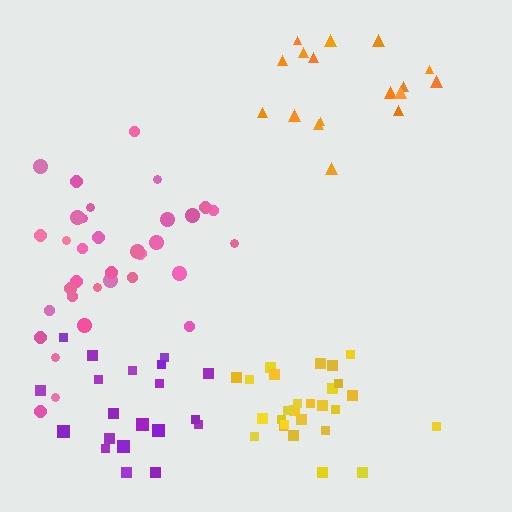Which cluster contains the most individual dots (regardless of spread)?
Pink (35).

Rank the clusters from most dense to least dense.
yellow, pink, purple, orange.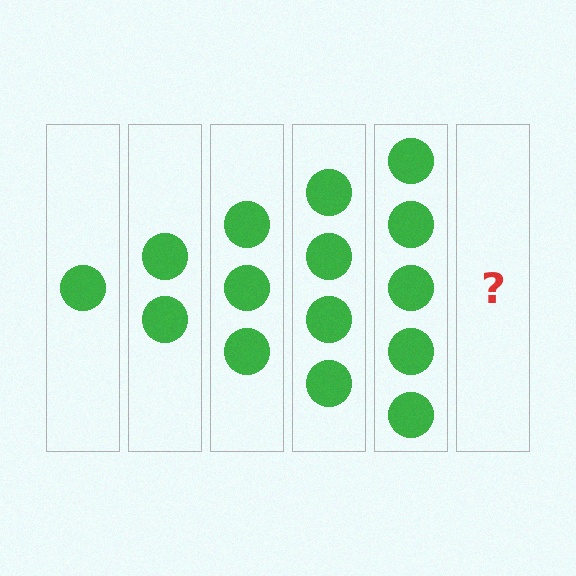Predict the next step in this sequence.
The next step is 6 circles.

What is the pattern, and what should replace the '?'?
The pattern is that each step adds one more circle. The '?' should be 6 circles.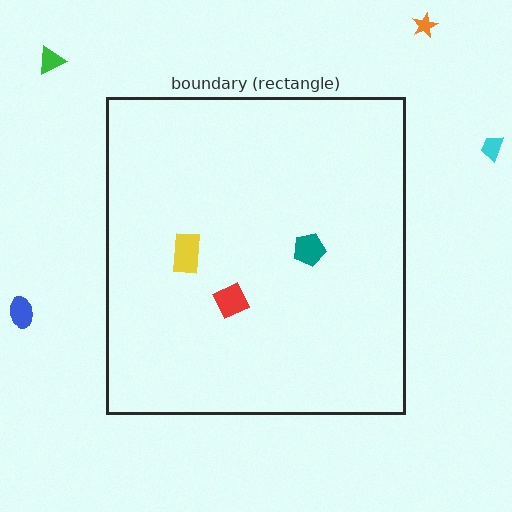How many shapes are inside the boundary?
3 inside, 4 outside.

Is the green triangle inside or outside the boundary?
Outside.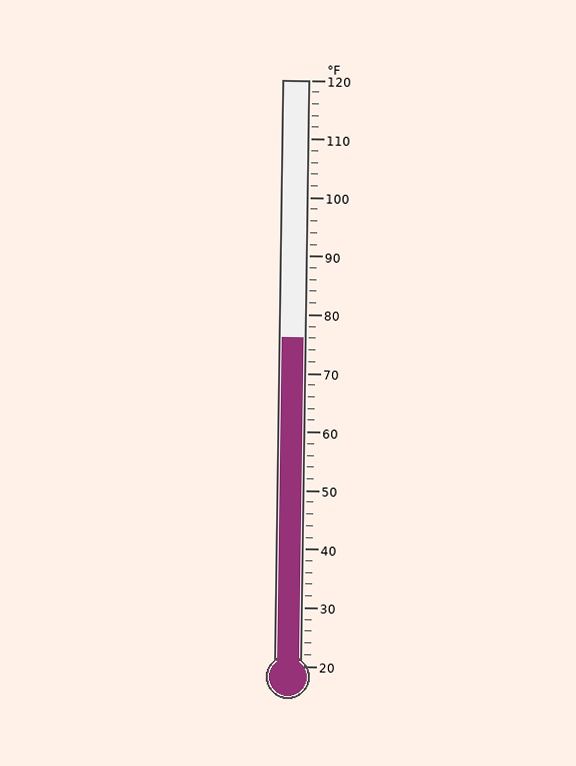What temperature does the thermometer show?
The thermometer shows approximately 76°F.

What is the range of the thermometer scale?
The thermometer scale ranges from 20°F to 120°F.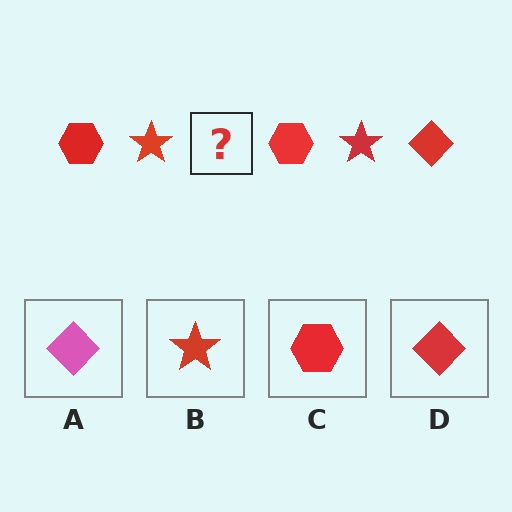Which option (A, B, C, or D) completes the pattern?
D.